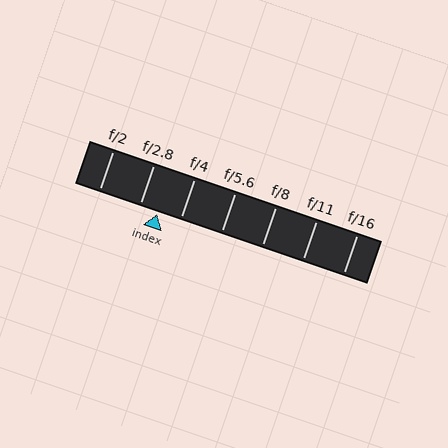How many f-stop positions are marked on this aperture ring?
There are 7 f-stop positions marked.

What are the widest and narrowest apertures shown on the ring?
The widest aperture shown is f/2 and the narrowest is f/16.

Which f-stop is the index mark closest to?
The index mark is closest to f/2.8.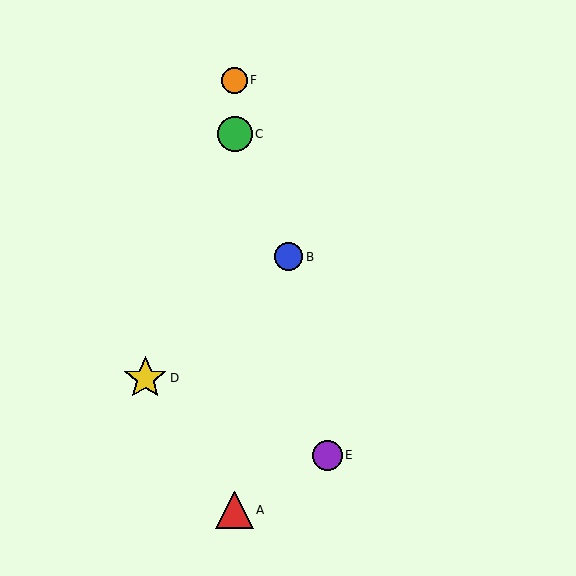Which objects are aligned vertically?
Objects A, C, F are aligned vertically.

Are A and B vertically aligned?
No, A is at x≈235 and B is at x≈289.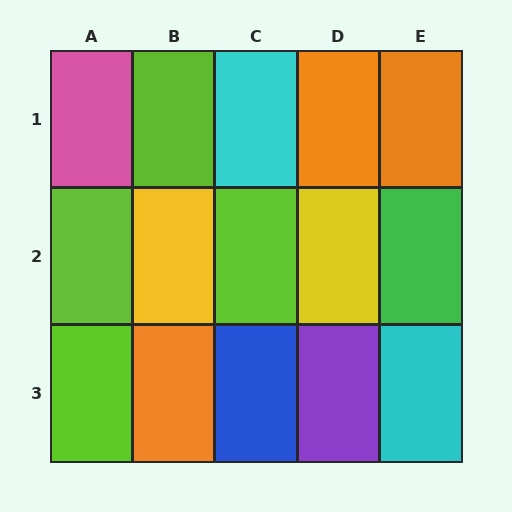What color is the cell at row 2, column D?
Yellow.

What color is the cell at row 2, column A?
Lime.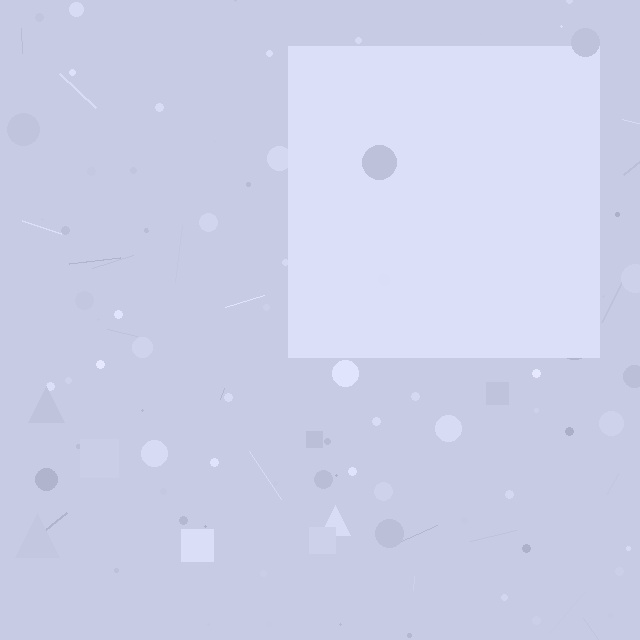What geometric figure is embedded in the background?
A square is embedded in the background.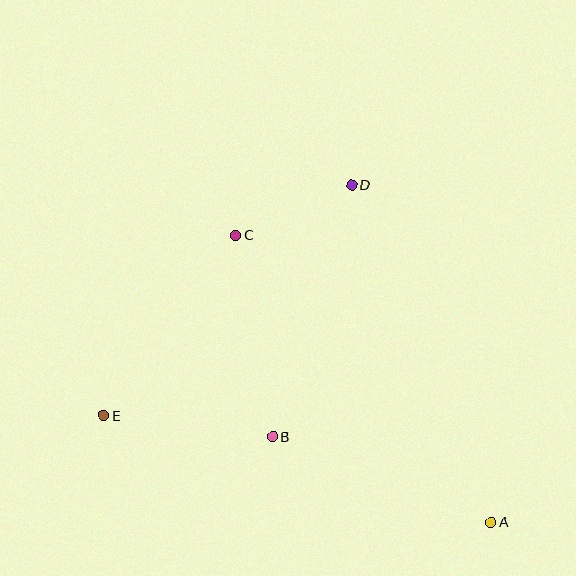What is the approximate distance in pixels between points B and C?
The distance between B and C is approximately 205 pixels.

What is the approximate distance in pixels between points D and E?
The distance between D and E is approximately 339 pixels.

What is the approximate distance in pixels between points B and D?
The distance between B and D is approximately 264 pixels.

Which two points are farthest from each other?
Points A and E are farthest from each other.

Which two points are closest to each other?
Points C and D are closest to each other.